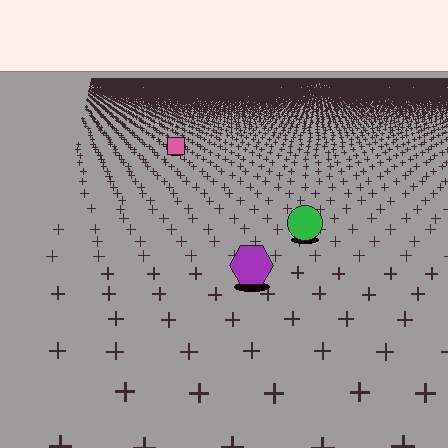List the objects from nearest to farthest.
From nearest to farthest: the purple hexagon, the green circle, the pink square.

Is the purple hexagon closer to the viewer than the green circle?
Yes. The purple hexagon is closer — you can tell from the texture gradient: the ground texture is coarser near it.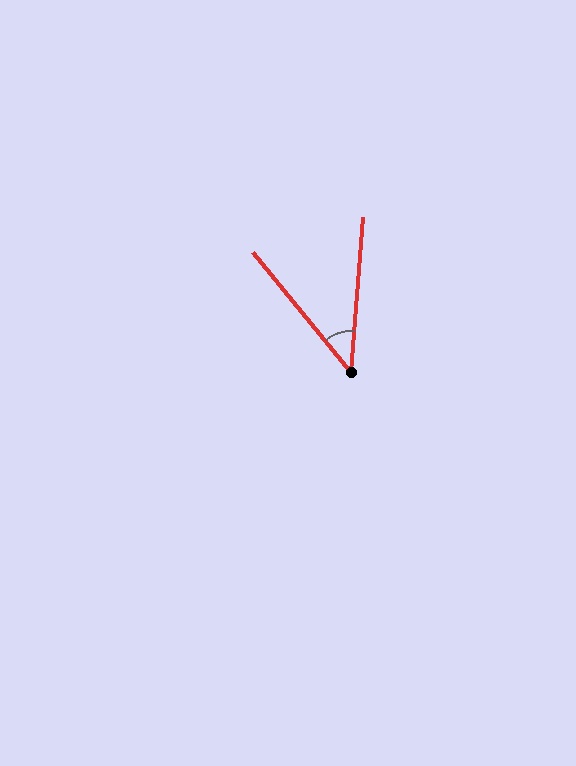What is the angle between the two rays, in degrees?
Approximately 43 degrees.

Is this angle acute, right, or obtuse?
It is acute.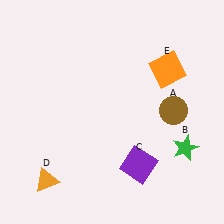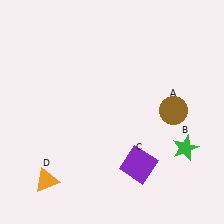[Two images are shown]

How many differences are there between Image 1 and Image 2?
There is 1 difference between the two images.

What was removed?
The orange square (E) was removed in Image 2.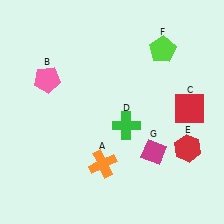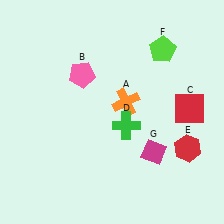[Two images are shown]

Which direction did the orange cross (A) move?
The orange cross (A) moved up.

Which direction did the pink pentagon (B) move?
The pink pentagon (B) moved right.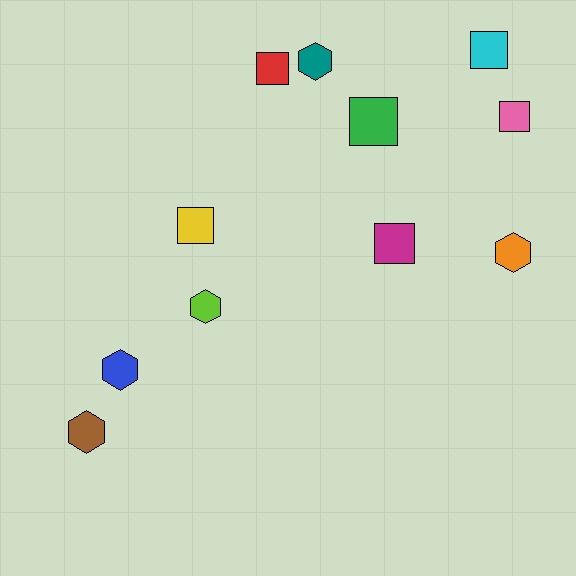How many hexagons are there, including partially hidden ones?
There are 5 hexagons.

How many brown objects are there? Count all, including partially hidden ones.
There is 1 brown object.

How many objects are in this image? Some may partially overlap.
There are 11 objects.